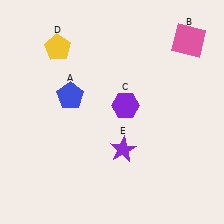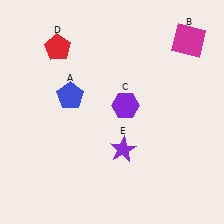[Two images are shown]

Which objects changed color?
B changed from pink to magenta. D changed from yellow to red.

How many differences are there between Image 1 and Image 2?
There are 2 differences between the two images.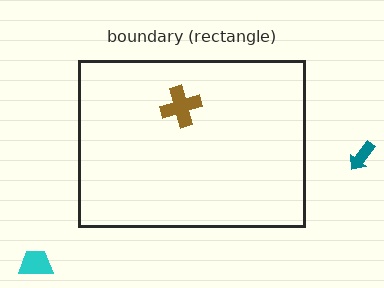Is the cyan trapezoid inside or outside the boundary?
Outside.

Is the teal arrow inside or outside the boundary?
Outside.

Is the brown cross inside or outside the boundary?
Inside.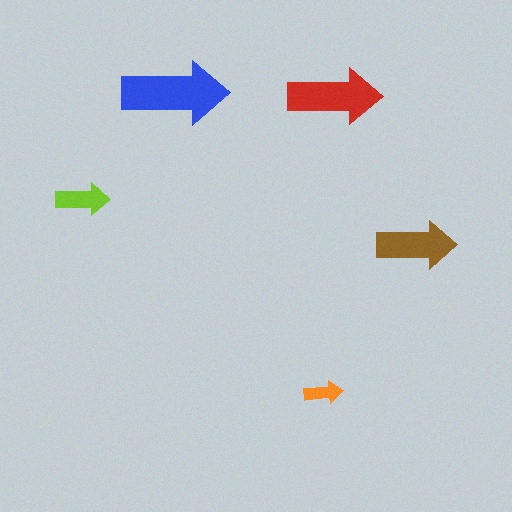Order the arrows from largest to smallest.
the blue one, the red one, the brown one, the lime one, the orange one.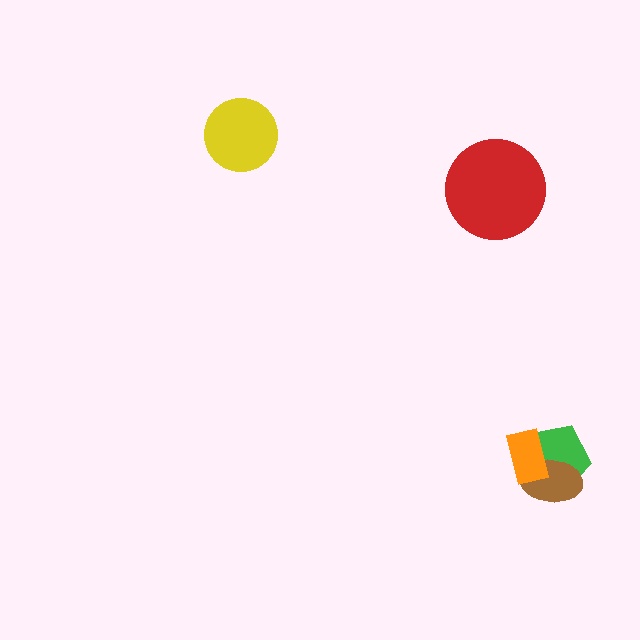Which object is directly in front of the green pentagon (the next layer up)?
The brown ellipse is directly in front of the green pentagon.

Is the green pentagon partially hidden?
Yes, it is partially covered by another shape.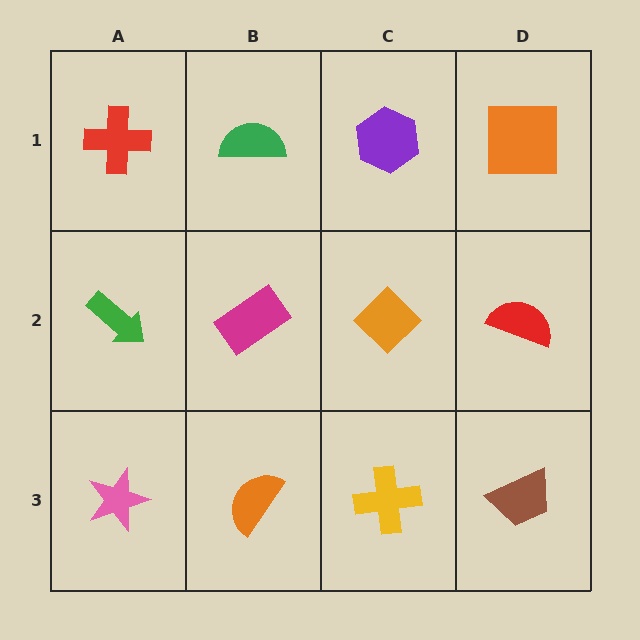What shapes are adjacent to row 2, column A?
A red cross (row 1, column A), a pink star (row 3, column A), a magenta rectangle (row 2, column B).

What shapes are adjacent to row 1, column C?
An orange diamond (row 2, column C), a green semicircle (row 1, column B), an orange square (row 1, column D).